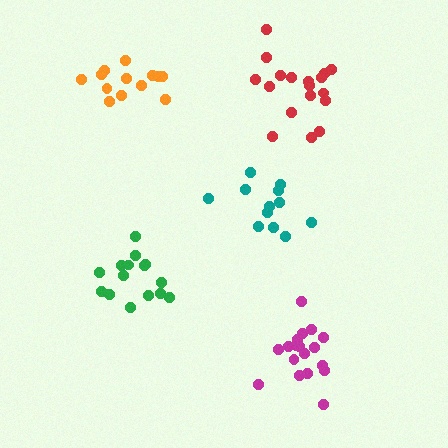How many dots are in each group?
Group 1: 12 dots, Group 2: 18 dots, Group 3: 15 dots, Group 4: 18 dots, Group 5: 13 dots (76 total).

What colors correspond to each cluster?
The clusters are colored: teal, magenta, green, red, orange.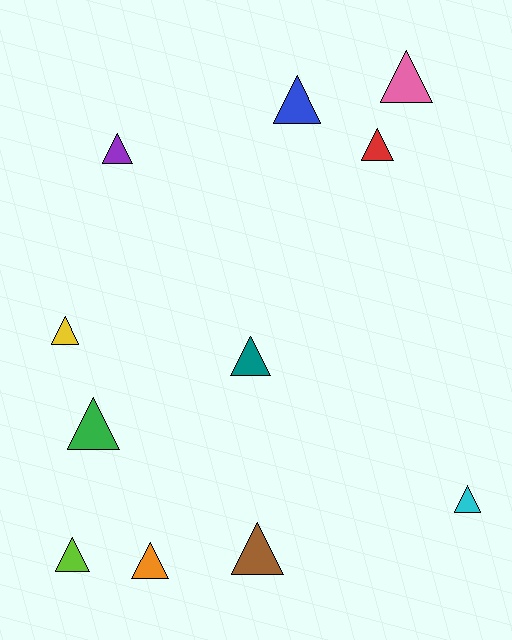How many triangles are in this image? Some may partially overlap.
There are 11 triangles.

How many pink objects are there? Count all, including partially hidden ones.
There is 1 pink object.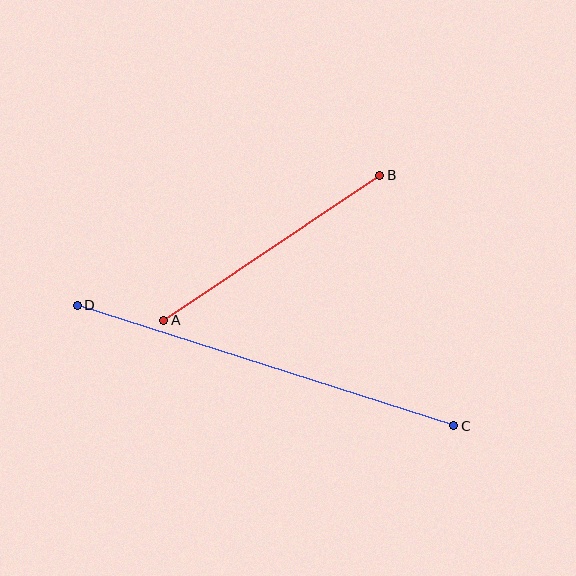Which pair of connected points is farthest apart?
Points C and D are farthest apart.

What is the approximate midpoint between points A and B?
The midpoint is at approximately (272, 248) pixels.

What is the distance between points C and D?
The distance is approximately 396 pixels.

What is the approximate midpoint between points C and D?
The midpoint is at approximately (265, 365) pixels.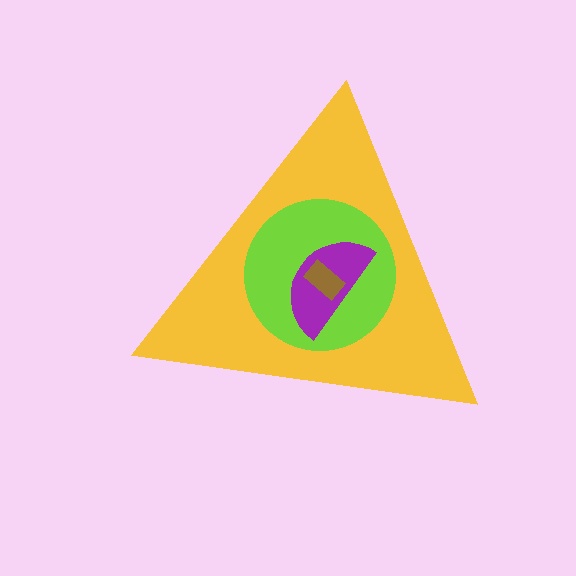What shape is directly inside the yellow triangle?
The lime circle.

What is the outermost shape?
The yellow triangle.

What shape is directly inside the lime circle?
The purple semicircle.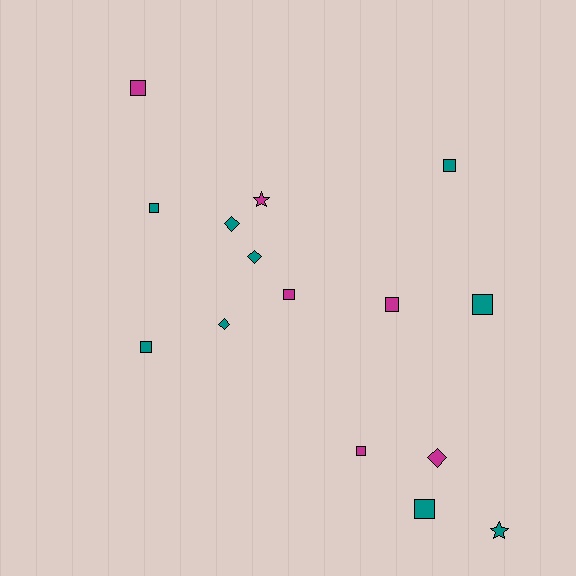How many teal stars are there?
There is 1 teal star.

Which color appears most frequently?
Teal, with 9 objects.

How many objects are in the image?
There are 15 objects.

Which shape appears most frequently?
Square, with 9 objects.